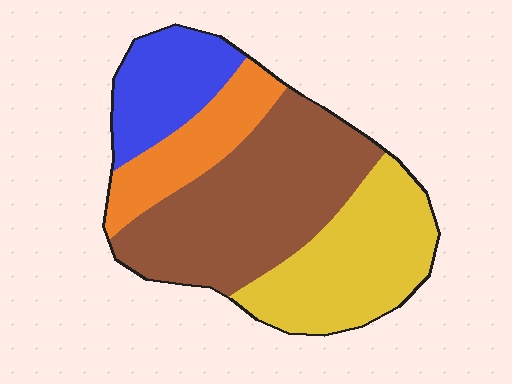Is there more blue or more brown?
Brown.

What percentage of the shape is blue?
Blue takes up less than a quarter of the shape.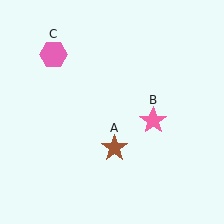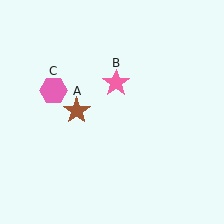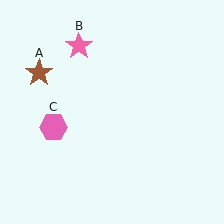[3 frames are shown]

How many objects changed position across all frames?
3 objects changed position: brown star (object A), pink star (object B), pink hexagon (object C).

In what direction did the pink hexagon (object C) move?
The pink hexagon (object C) moved down.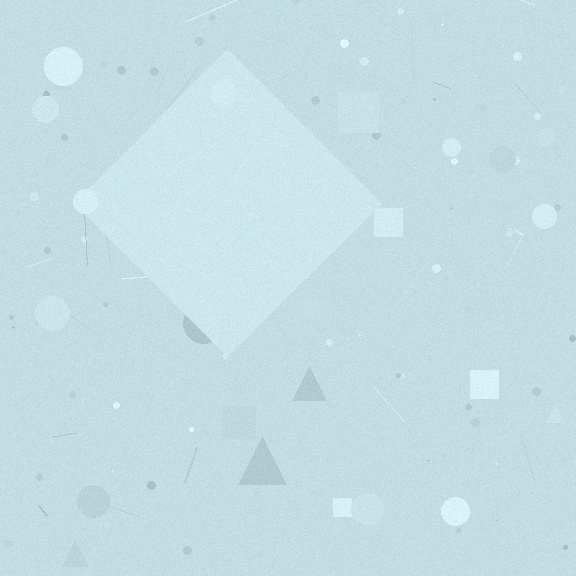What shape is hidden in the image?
A diamond is hidden in the image.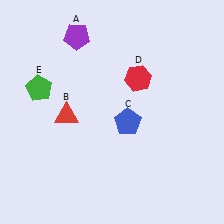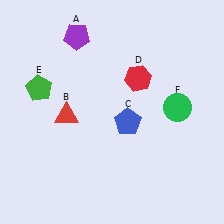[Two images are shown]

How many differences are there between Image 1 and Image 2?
There is 1 difference between the two images.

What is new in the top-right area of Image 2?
A green circle (F) was added in the top-right area of Image 2.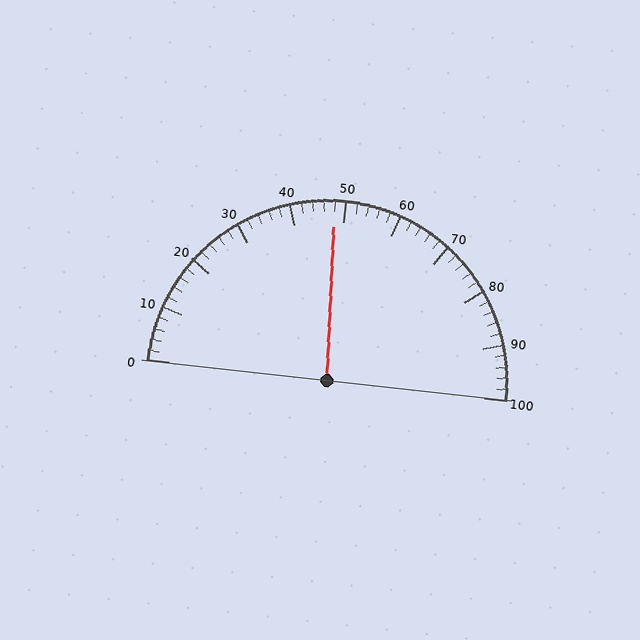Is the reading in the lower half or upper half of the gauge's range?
The reading is in the lower half of the range (0 to 100).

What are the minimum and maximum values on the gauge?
The gauge ranges from 0 to 100.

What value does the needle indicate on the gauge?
The needle indicates approximately 48.